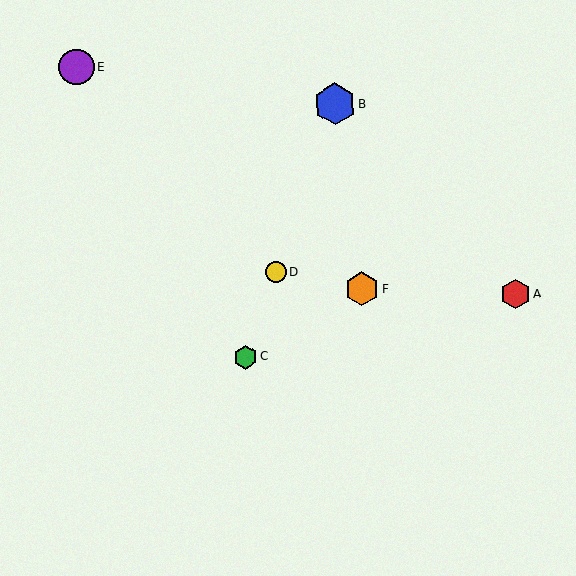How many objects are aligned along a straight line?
3 objects (B, C, D) are aligned along a straight line.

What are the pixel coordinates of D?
Object D is at (276, 272).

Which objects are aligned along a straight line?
Objects B, C, D are aligned along a straight line.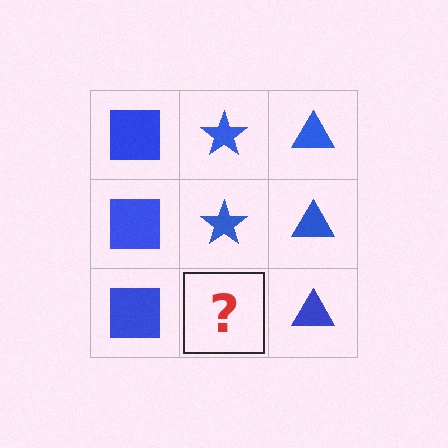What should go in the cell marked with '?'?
The missing cell should contain a blue star.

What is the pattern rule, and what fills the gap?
The rule is that each column has a consistent shape. The gap should be filled with a blue star.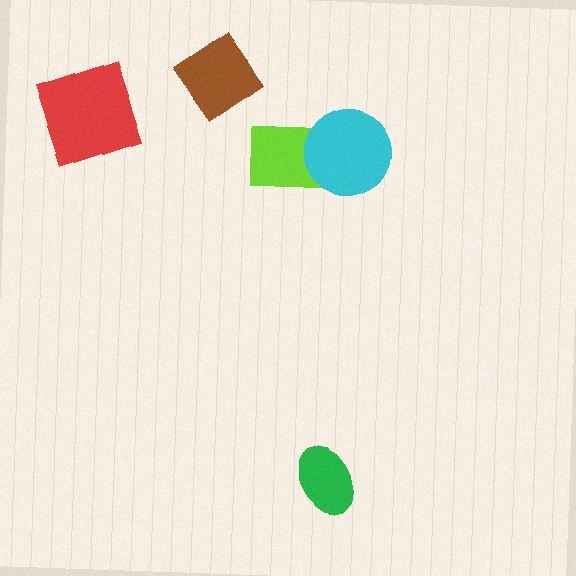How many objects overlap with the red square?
0 objects overlap with the red square.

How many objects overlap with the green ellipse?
0 objects overlap with the green ellipse.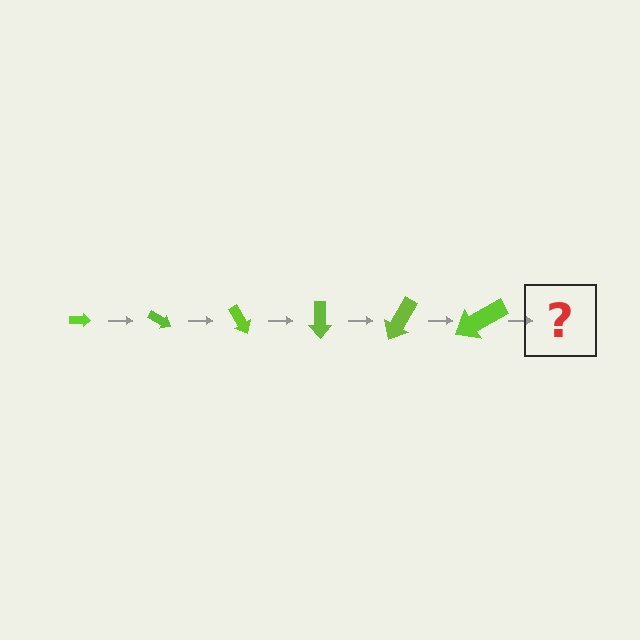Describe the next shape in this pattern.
It should be an arrow, larger than the previous one and rotated 180 degrees from the start.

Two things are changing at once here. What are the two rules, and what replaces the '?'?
The two rules are that the arrow grows larger each step and it rotates 30 degrees each step. The '?' should be an arrow, larger than the previous one and rotated 180 degrees from the start.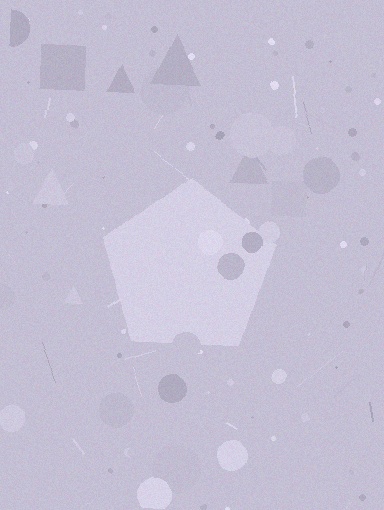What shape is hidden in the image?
A pentagon is hidden in the image.